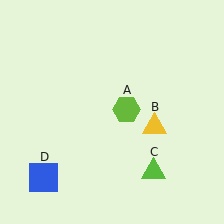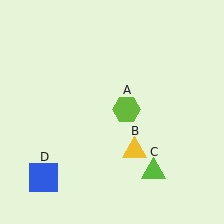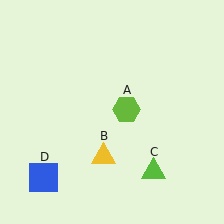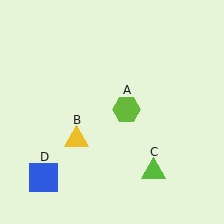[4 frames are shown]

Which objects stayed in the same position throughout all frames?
Lime hexagon (object A) and lime triangle (object C) and blue square (object D) remained stationary.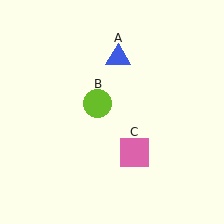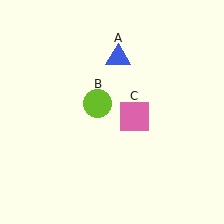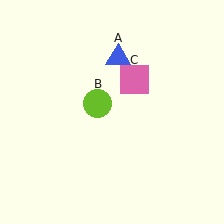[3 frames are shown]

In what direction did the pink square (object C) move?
The pink square (object C) moved up.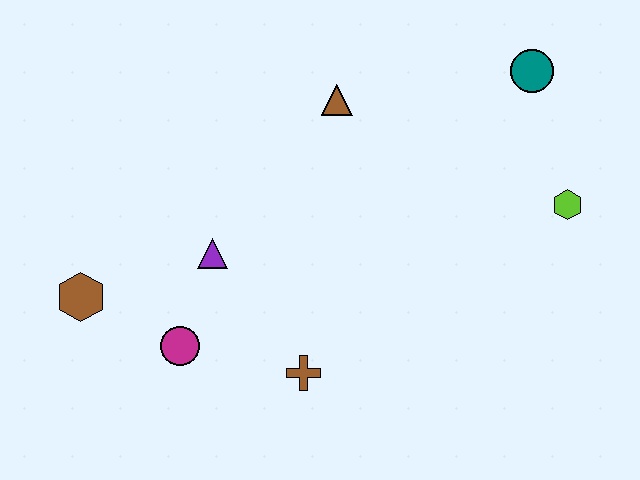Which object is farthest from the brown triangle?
The brown hexagon is farthest from the brown triangle.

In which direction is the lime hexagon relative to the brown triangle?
The lime hexagon is to the right of the brown triangle.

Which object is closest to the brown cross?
The magenta circle is closest to the brown cross.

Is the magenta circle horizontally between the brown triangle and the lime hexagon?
No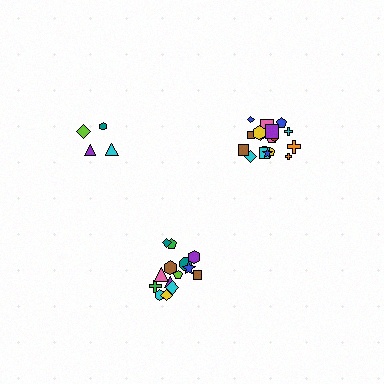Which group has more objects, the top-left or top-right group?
The top-right group.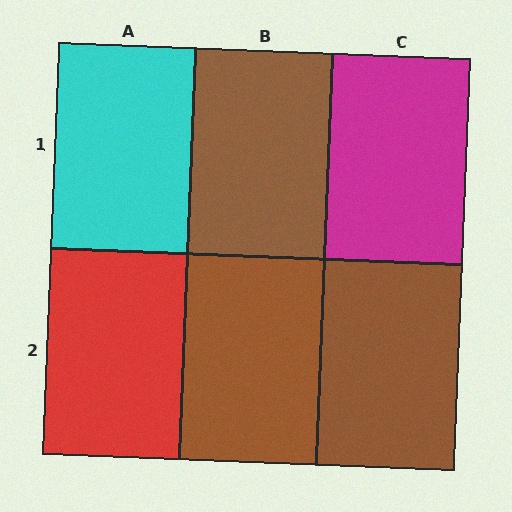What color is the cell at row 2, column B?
Brown.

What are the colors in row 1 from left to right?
Cyan, brown, magenta.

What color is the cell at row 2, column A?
Red.